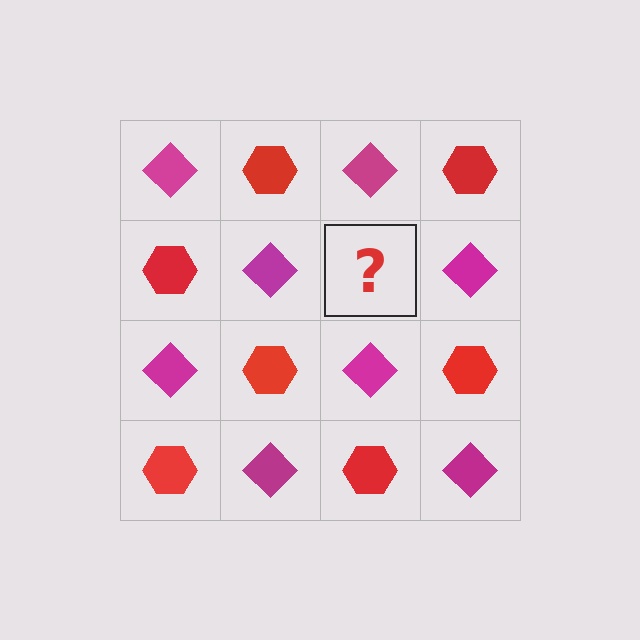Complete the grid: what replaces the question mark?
The question mark should be replaced with a red hexagon.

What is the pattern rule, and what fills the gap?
The rule is that it alternates magenta diamond and red hexagon in a checkerboard pattern. The gap should be filled with a red hexagon.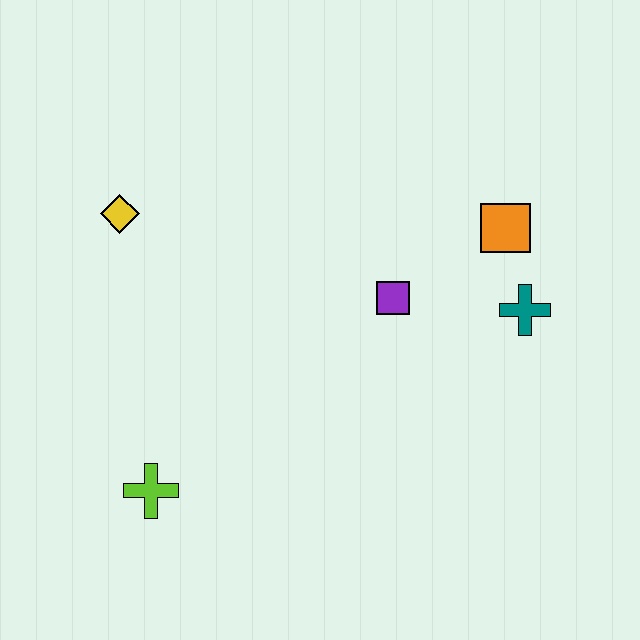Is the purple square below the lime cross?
No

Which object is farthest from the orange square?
The lime cross is farthest from the orange square.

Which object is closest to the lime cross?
The yellow diamond is closest to the lime cross.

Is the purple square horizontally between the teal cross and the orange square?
No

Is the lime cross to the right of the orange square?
No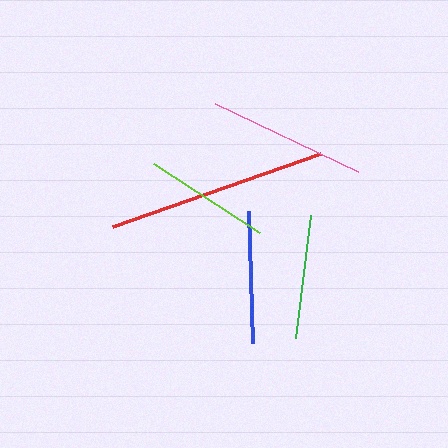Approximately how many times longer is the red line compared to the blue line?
The red line is approximately 1.7 times the length of the blue line.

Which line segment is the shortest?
The green line is the shortest at approximately 124 pixels.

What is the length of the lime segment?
The lime segment is approximately 127 pixels long.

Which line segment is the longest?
The red line is the longest at approximately 220 pixels.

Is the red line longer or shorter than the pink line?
The red line is longer than the pink line.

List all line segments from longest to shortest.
From longest to shortest: red, pink, blue, lime, green.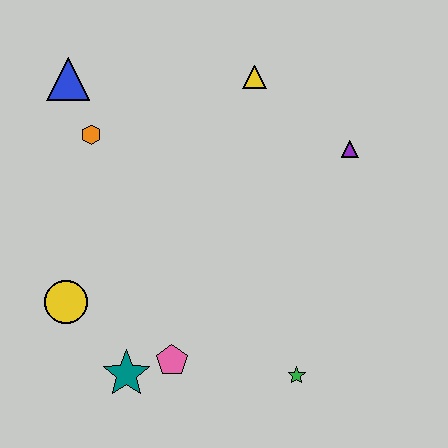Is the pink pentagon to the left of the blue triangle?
No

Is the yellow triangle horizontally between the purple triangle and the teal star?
Yes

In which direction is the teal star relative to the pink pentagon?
The teal star is to the left of the pink pentagon.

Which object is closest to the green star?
The pink pentagon is closest to the green star.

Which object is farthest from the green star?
The blue triangle is farthest from the green star.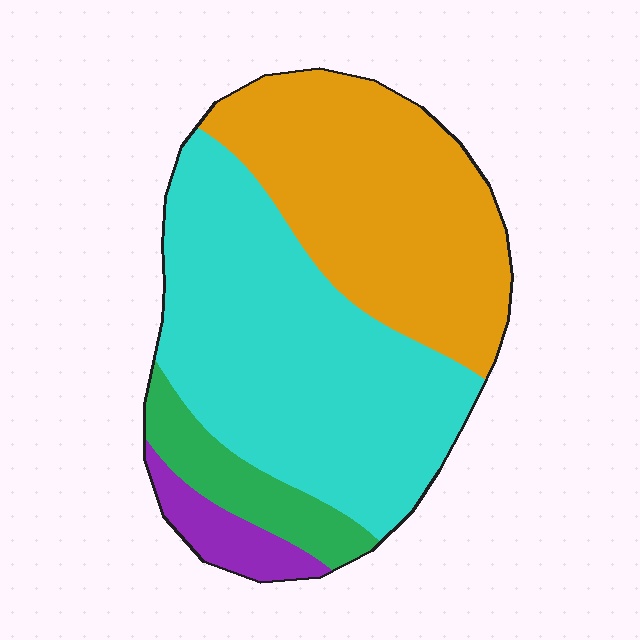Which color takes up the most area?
Cyan, at roughly 45%.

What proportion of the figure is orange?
Orange takes up about three eighths (3/8) of the figure.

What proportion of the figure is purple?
Purple takes up about one tenth (1/10) of the figure.